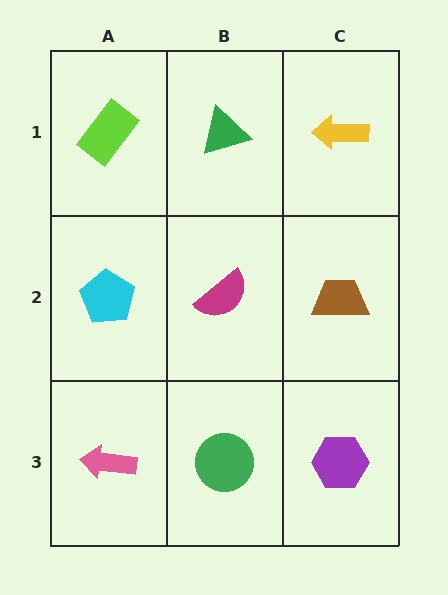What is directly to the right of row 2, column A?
A magenta semicircle.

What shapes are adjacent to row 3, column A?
A cyan pentagon (row 2, column A), a green circle (row 3, column B).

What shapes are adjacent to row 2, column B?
A green triangle (row 1, column B), a green circle (row 3, column B), a cyan pentagon (row 2, column A), a brown trapezoid (row 2, column C).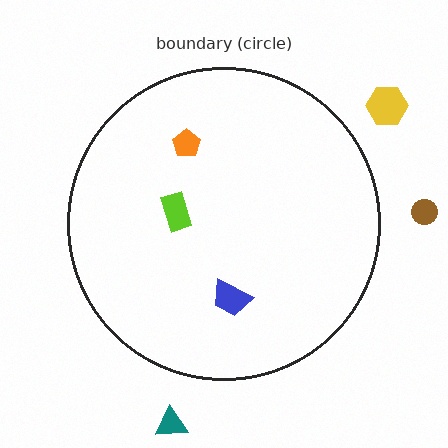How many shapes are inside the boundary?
3 inside, 3 outside.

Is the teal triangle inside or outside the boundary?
Outside.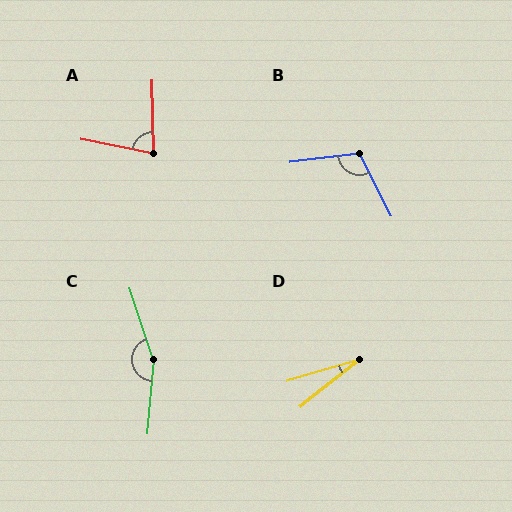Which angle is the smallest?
D, at approximately 22 degrees.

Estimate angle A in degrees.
Approximately 77 degrees.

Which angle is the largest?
C, at approximately 157 degrees.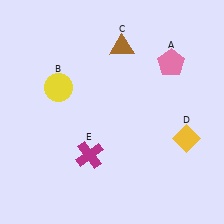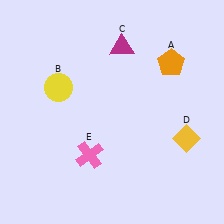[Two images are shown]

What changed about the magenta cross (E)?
In Image 1, E is magenta. In Image 2, it changed to pink.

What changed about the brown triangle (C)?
In Image 1, C is brown. In Image 2, it changed to magenta.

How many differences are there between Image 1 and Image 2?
There are 3 differences between the two images.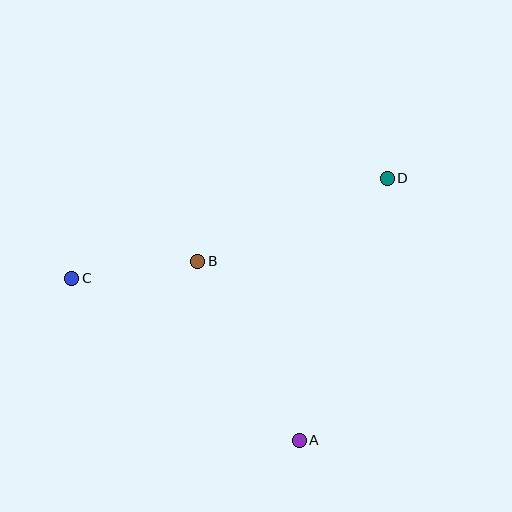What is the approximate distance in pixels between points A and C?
The distance between A and C is approximately 279 pixels.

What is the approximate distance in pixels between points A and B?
The distance between A and B is approximately 206 pixels.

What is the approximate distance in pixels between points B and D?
The distance between B and D is approximately 206 pixels.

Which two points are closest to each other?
Points B and C are closest to each other.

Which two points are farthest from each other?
Points C and D are farthest from each other.